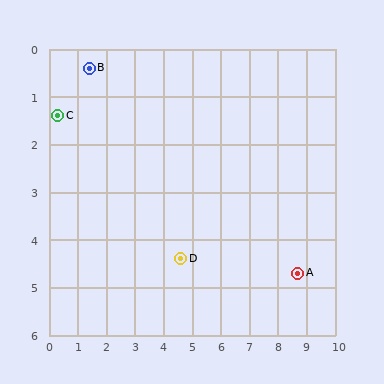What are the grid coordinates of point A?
Point A is at approximately (8.7, 4.7).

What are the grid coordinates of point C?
Point C is at approximately (0.3, 1.4).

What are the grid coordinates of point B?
Point B is at approximately (1.4, 0.4).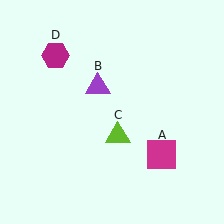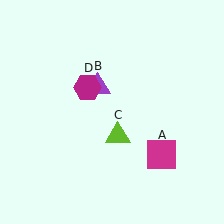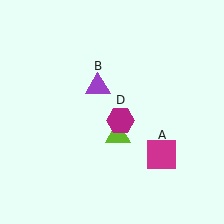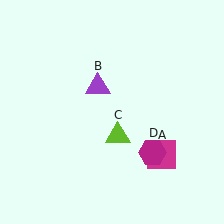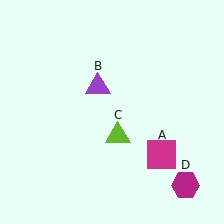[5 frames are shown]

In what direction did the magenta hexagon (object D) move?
The magenta hexagon (object D) moved down and to the right.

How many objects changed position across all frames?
1 object changed position: magenta hexagon (object D).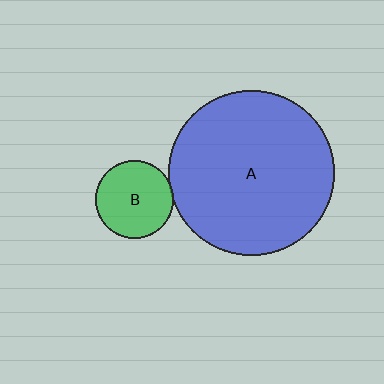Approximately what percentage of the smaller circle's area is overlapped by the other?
Approximately 5%.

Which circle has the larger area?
Circle A (blue).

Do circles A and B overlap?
Yes.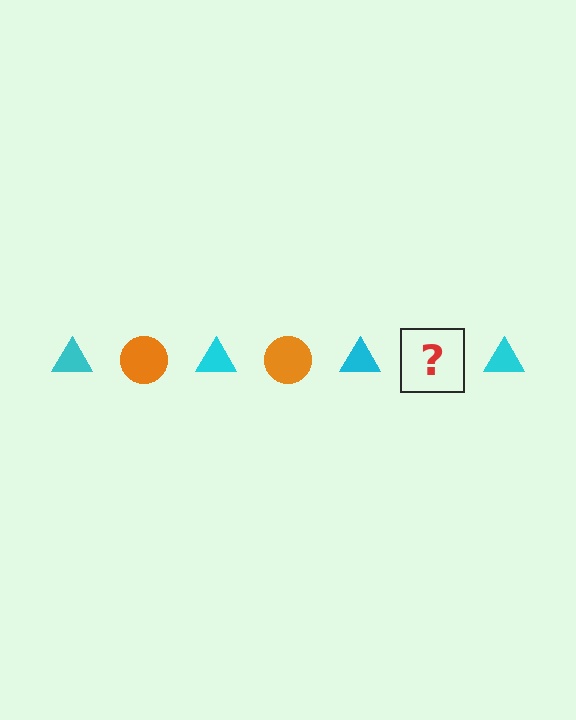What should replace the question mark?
The question mark should be replaced with an orange circle.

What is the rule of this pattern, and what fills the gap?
The rule is that the pattern alternates between cyan triangle and orange circle. The gap should be filled with an orange circle.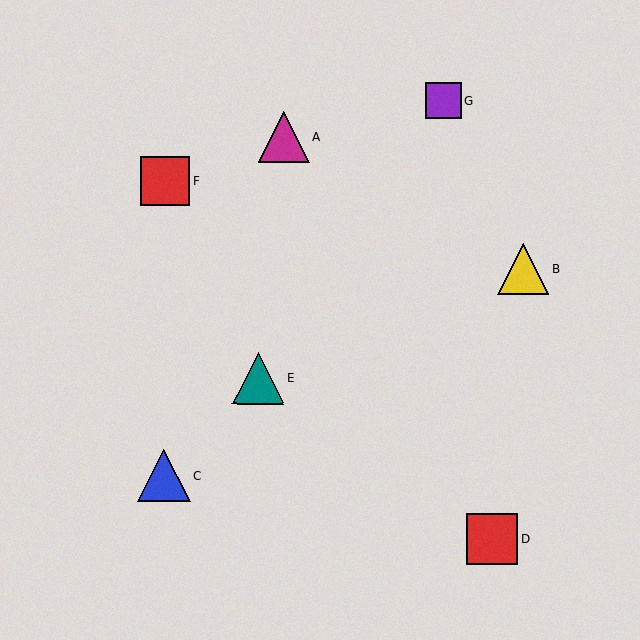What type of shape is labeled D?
Shape D is a red square.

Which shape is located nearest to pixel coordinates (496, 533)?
The red square (labeled D) at (492, 539) is nearest to that location.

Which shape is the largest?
The blue triangle (labeled C) is the largest.